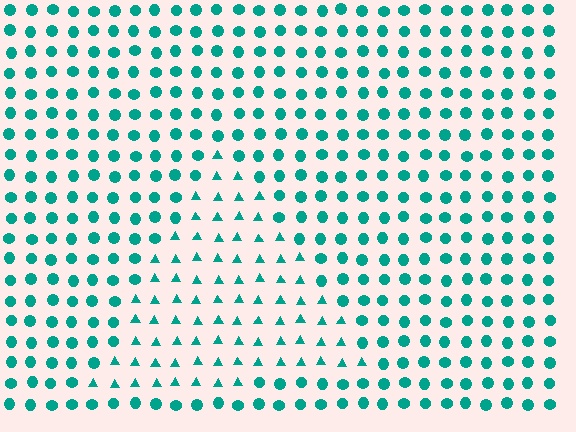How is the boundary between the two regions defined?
The boundary is defined by a change in element shape: triangles inside vs. circles outside. All elements share the same color and spacing.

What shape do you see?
I see a triangle.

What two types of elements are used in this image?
The image uses triangles inside the triangle region and circles outside it.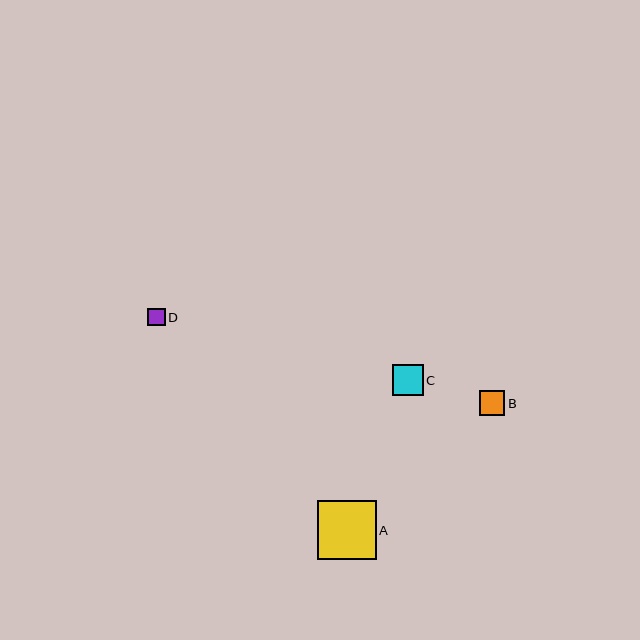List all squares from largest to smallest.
From largest to smallest: A, C, B, D.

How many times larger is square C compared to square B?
Square C is approximately 1.2 times the size of square B.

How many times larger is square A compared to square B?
Square A is approximately 2.3 times the size of square B.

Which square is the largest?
Square A is the largest with a size of approximately 59 pixels.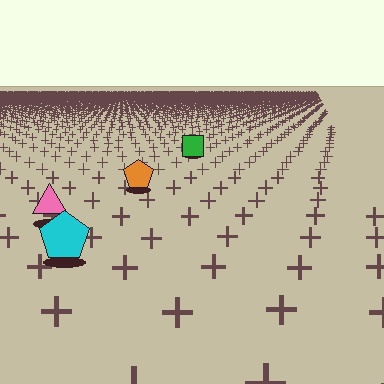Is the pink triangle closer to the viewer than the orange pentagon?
Yes. The pink triangle is closer — you can tell from the texture gradient: the ground texture is coarser near it.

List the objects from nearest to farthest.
From nearest to farthest: the cyan pentagon, the pink triangle, the orange pentagon, the green square.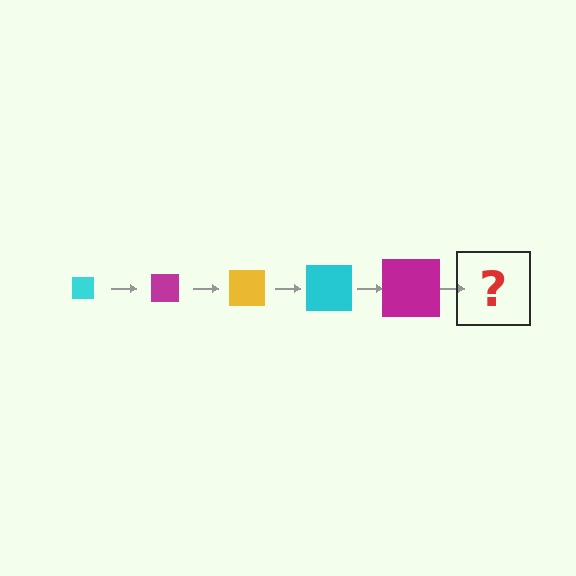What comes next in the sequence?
The next element should be a yellow square, larger than the previous one.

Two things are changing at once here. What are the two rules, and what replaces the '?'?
The two rules are that the square grows larger each step and the color cycles through cyan, magenta, and yellow. The '?' should be a yellow square, larger than the previous one.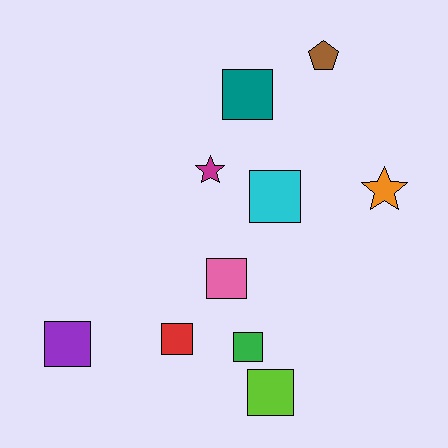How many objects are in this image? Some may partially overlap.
There are 10 objects.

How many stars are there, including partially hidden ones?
There are 2 stars.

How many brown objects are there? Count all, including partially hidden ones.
There is 1 brown object.